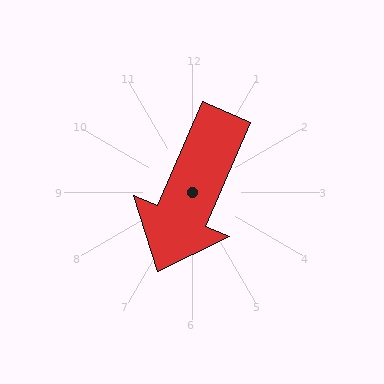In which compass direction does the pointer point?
Southwest.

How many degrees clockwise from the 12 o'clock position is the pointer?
Approximately 204 degrees.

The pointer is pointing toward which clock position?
Roughly 7 o'clock.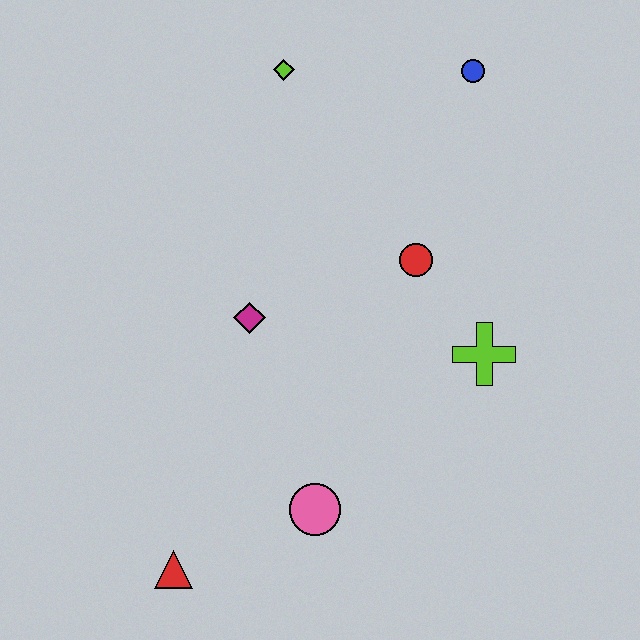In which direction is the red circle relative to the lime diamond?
The red circle is below the lime diamond.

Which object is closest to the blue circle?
The lime diamond is closest to the blue circle.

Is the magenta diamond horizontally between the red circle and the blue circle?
No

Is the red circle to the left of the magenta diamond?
No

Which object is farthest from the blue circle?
The red triangle is farthest from the blue circle.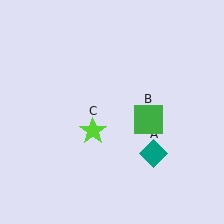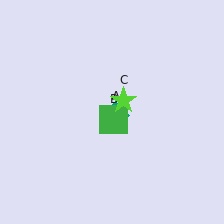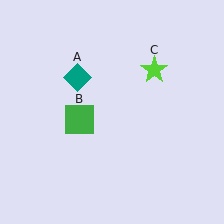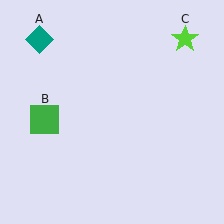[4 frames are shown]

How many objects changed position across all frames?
3 objects changed position: teal diamond (object A), green square (object B), lime star (object C).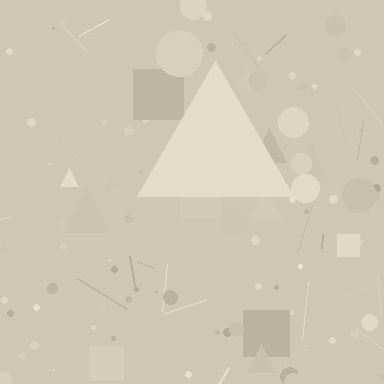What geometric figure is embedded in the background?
A triangle is embedded in the background.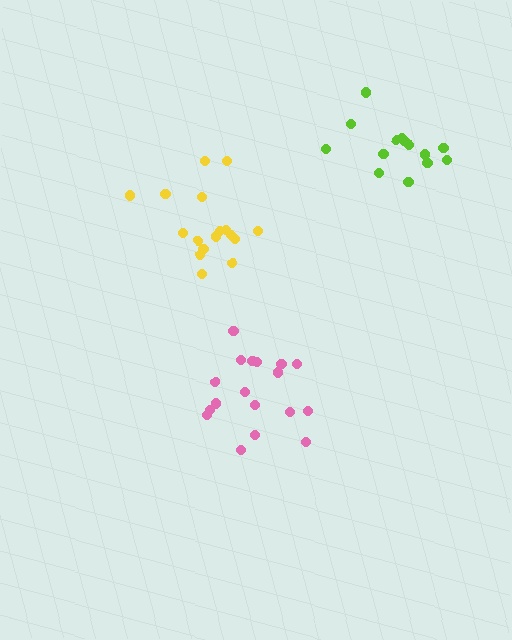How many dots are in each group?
Group 1: 18 dots, Group 2: 14 dots, Group 3: 17 dots (49 total).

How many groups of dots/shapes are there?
There are 3 groups.